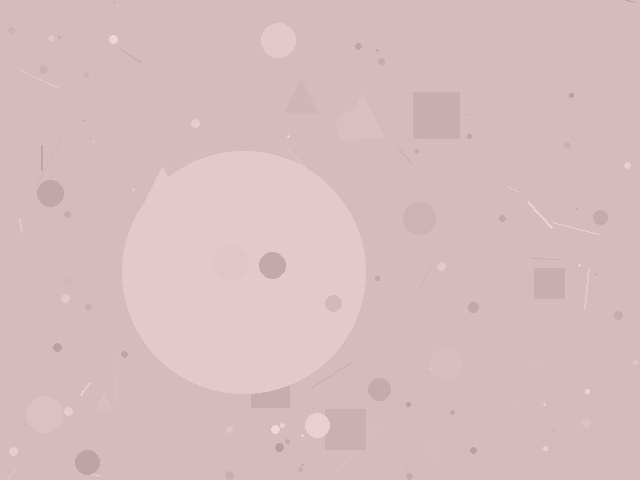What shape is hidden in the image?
A circle is hidden in the image.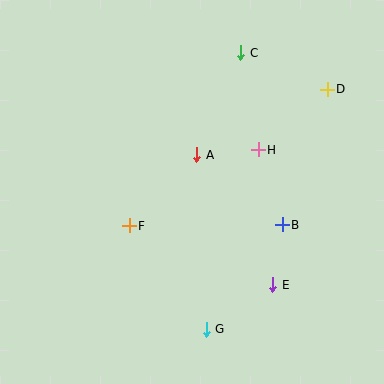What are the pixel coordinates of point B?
Point B is at (282, 225).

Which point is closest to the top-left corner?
Point C is closest to the top-left corner.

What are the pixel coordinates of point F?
Point F is at (129, 226).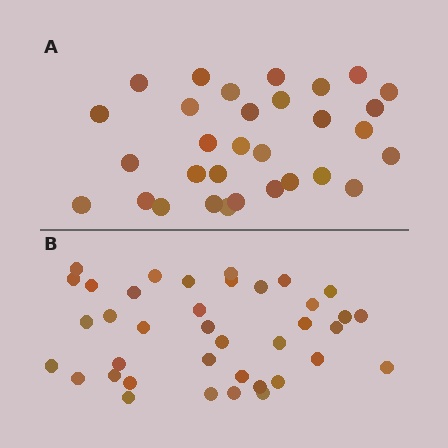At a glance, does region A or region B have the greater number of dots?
Region B (the bottom region) has more dots.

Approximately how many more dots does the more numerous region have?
Region B has roughly 8 or so more dots than region A.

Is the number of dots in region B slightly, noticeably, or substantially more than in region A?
Region B has only slightly more — the two regions are fairly close. The ratio is roughly 1.2 to 1.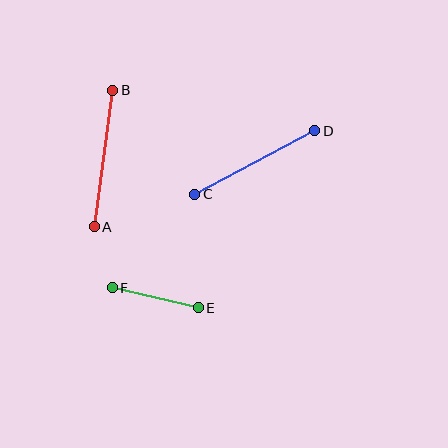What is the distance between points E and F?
The distance is approximately 88 pixels.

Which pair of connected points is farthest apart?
Points A and B are farthest apart.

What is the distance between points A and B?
The distance is approximately 138 pixels.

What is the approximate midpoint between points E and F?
The midpoint is at approximately (155, 298) pixels.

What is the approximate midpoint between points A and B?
The midpoint is at approximately (104, 158) pixels.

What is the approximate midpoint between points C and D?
The midpoint is at approximately (255, 163) pixels.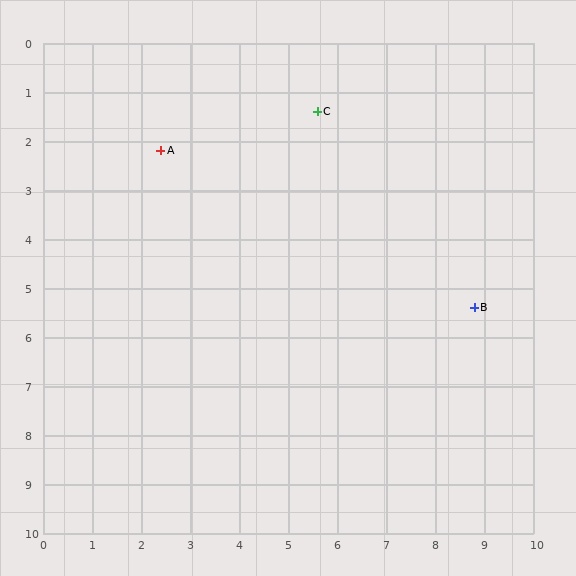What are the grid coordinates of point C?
Point C is at approximately (5.6, 1.4).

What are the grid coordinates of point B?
Point B is at approximately (8.8, 5.4).